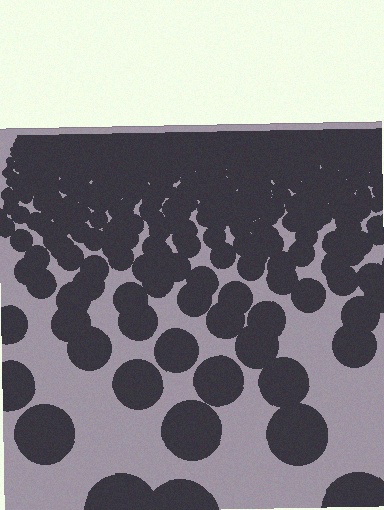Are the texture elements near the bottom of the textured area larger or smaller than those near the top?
Larger. Near the bottom, elements are closer to the viewer and appear at a bigger on-screen size.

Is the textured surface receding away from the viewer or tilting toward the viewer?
The surface is receding away from the viewer. Texture elements get smaller and denser toward the top.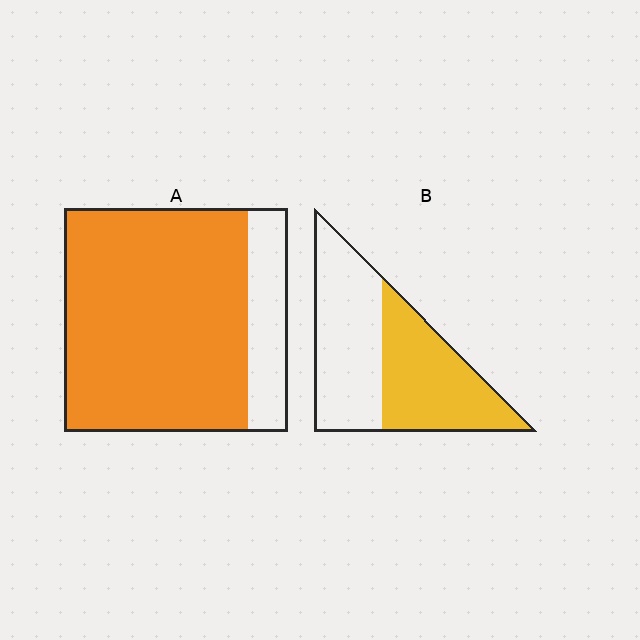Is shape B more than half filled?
Roughly half.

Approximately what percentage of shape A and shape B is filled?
A is approximately 80% and B is approximately 50%.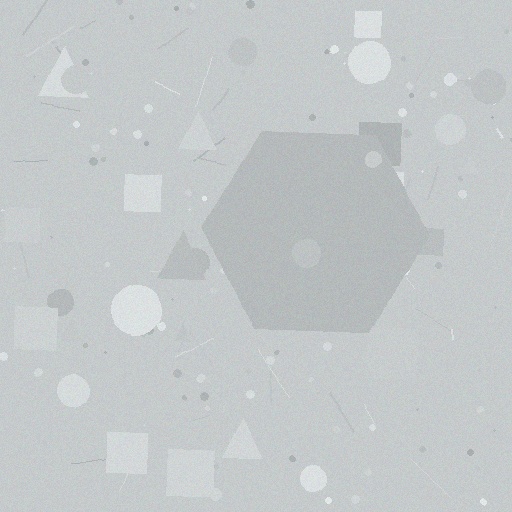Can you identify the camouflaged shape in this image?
The camouflaged shape is a hexagon.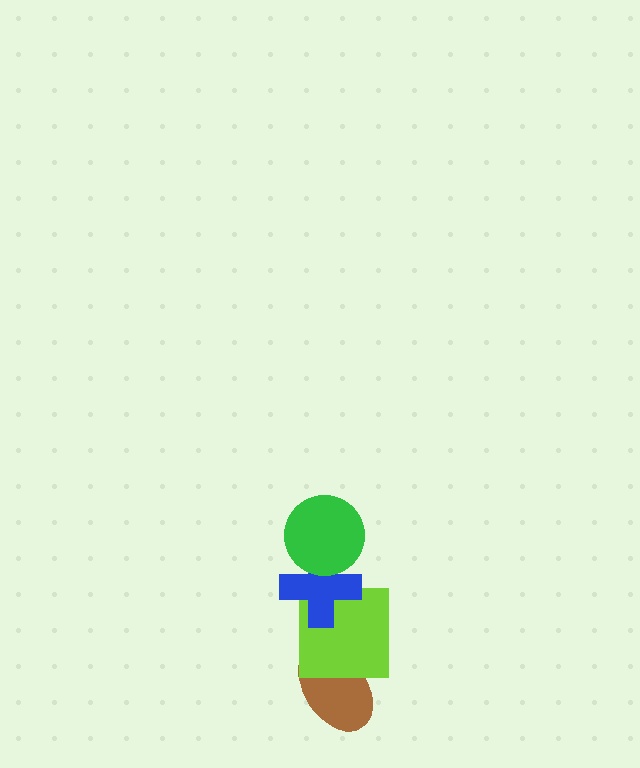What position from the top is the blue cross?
The blue cross is 2nd from the top.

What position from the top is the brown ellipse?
The brown ellipse is 4th from the top.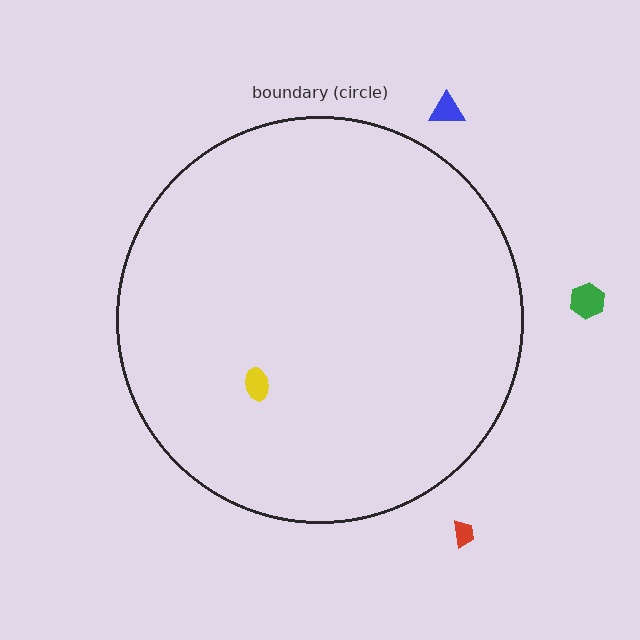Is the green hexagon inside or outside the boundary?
Outside.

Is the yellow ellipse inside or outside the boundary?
Inside.